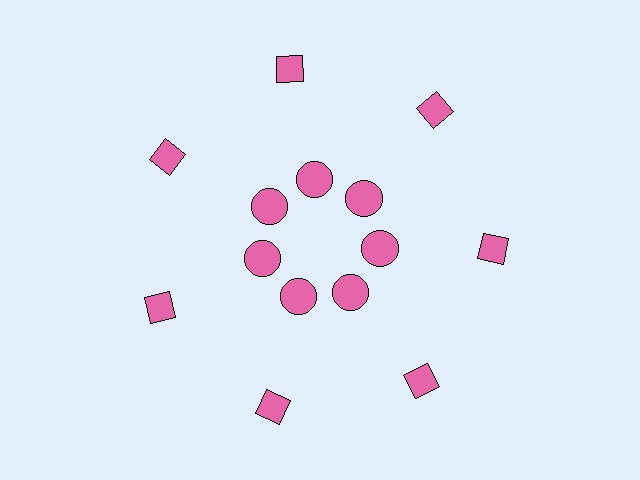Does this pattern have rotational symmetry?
Yes, this pattern has 7-fold rotational symmetry. It looks the same after rotating 51 degrees around the center.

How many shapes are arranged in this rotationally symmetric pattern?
There are 14 shapes, arranged in 7 groups of 2.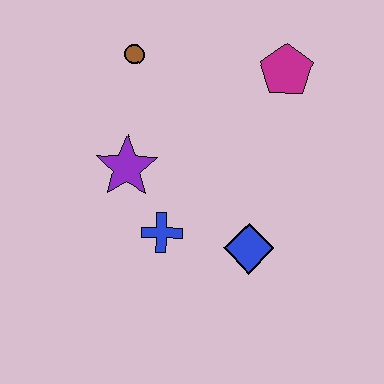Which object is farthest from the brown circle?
The blue diamond is farthest from the brown circle.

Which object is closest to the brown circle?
The purple star is closest to the brown circle.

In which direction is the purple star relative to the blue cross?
The purple star is above the blue cross.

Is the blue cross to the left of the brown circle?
No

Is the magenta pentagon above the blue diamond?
Yes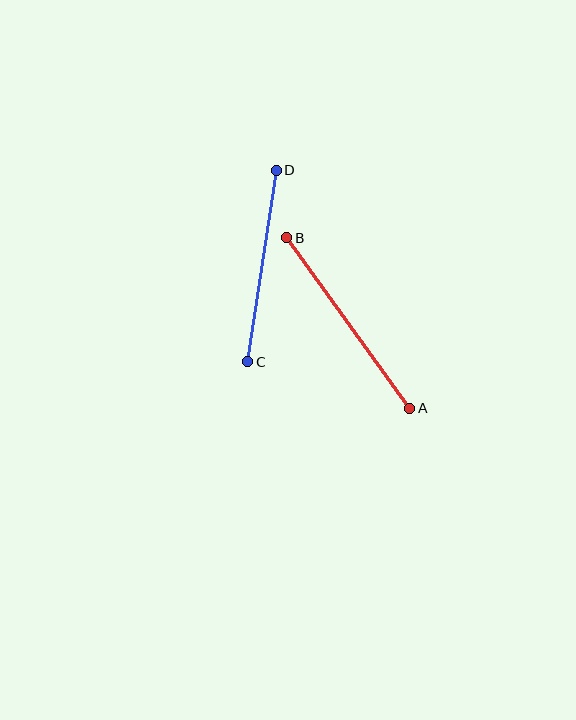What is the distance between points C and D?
The distance is approximately 194 pixels.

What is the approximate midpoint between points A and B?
The midpoint is at approximately (348, 323) pixels.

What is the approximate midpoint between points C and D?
The midpoint is at approximately (262, 266) pixels.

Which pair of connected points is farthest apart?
Points A and B are farthest apart.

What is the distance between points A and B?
The distance is approximately 210 pixels.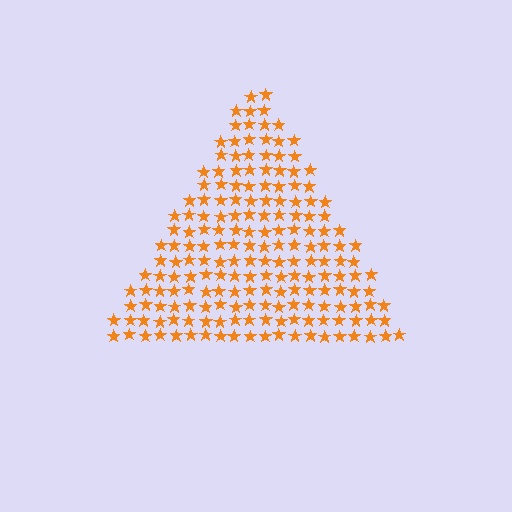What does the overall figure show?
The overall figure shows a triangle.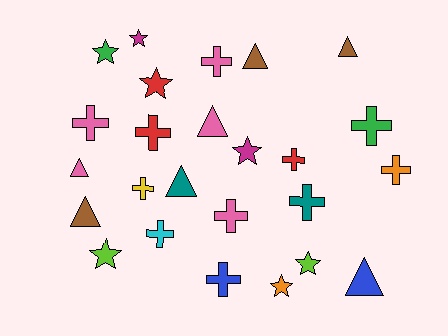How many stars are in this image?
There are 7 stars.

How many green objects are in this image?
There are 2 green objects.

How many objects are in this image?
There are 25 objects.